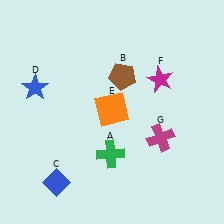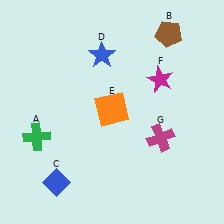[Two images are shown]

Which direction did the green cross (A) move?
The green cross (A) moved left.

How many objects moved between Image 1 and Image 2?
3 objects moved between the two images.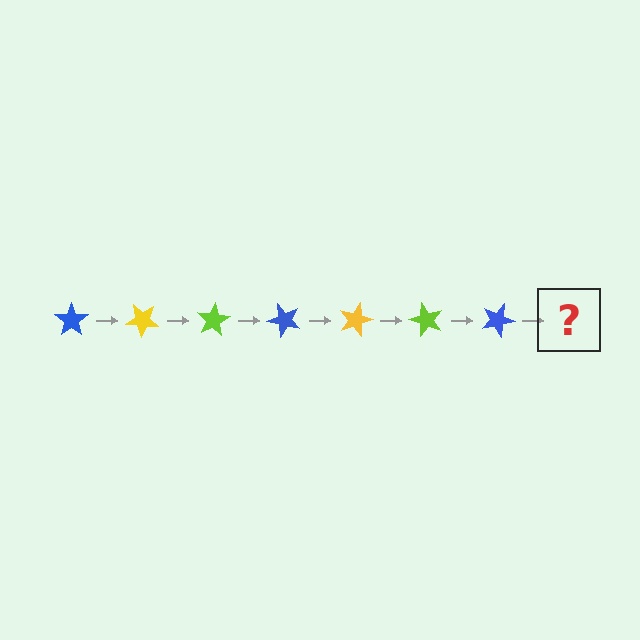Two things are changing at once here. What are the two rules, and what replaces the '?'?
The two rules are that it rotates 40 degrees each step and the color cycles through blue, yellow, and lime. The '?' should be a yellow star, rotated 280 degrees from the start.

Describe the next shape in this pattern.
It should be a yellow star, rotated 280 degrees from the start.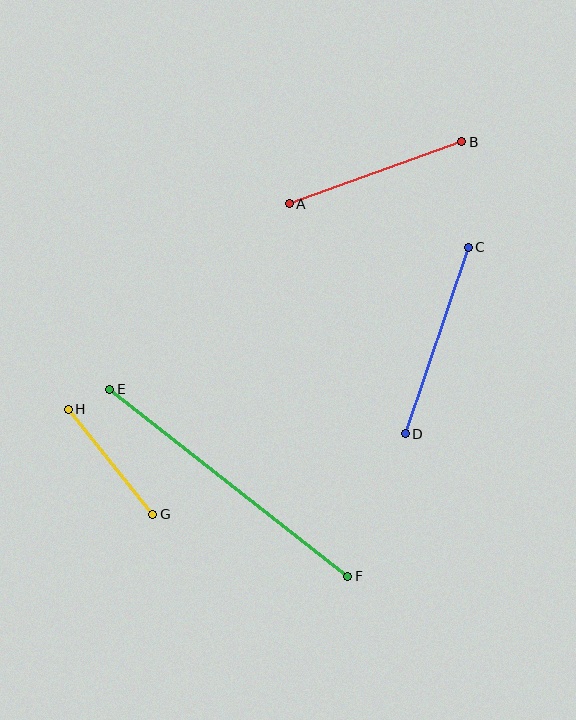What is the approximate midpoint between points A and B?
The midpoint is at approximately (376, 173) pixels.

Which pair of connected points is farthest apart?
Points E and F are farthest apart.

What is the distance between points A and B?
The distance is approximately 183 pixels.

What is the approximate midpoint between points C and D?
The midpoint is at approximately (437, 341) pixels.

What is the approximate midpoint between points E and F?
The midpoint is at approximately (229, 483) pixels.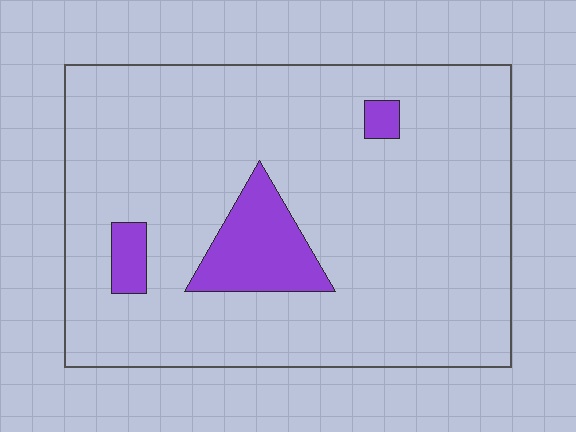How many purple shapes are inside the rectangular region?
3.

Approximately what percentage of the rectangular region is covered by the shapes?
Approximately 10%.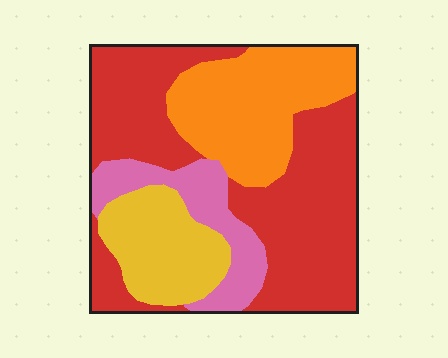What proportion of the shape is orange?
Orange takes up less than a quarter of the shape.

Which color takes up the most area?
Red, at roughly 50%.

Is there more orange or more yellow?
Orange.